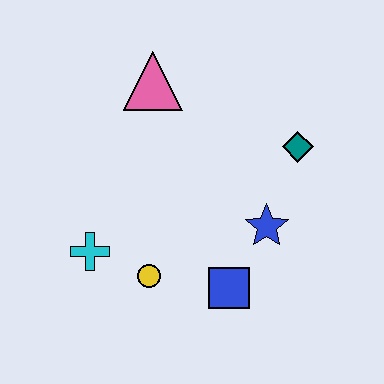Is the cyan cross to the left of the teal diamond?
Yes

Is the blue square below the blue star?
Yes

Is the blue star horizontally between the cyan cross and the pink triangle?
No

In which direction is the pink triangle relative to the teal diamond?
The pink triangle is to the left of the teal diamond.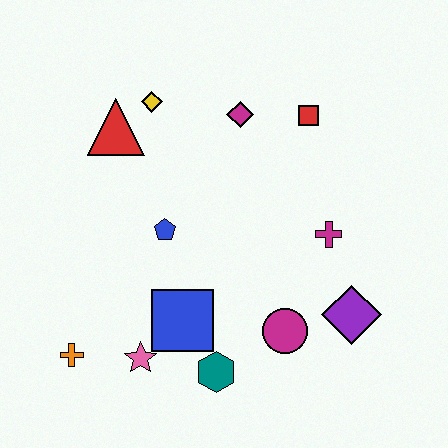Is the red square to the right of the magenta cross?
No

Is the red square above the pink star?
Yes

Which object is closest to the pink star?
The blue square is closest to the pink star.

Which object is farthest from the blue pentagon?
The purple diamond is farthest from the blue pentagon.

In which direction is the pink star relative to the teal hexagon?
The pink star is to the left of the teal hexagon.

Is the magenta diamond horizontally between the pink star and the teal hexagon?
No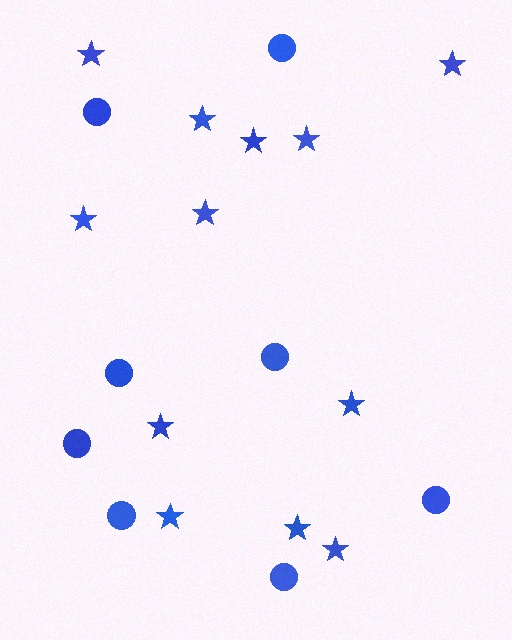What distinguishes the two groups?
There are 2 groups: one group of circles (8) and one group of stars (12).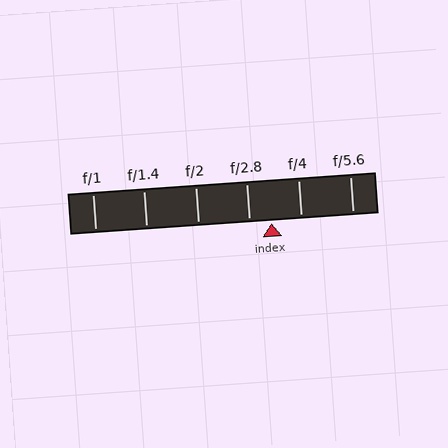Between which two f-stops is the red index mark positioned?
The index mark is between f/2.8 and f/4.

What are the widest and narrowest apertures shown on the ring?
The widest aperture shown is f/1 and the narrowest is f/5.6.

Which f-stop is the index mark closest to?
The index mark is closest to f/2.8.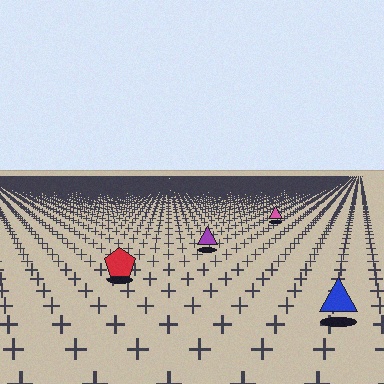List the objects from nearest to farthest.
From nearest to farthest: the blue triangle, the red pentagon, the purple triangle, the pink triangle.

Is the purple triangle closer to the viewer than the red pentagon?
No. The red pentagon is closer — you can tell from the texture gradient: the ground texture is coarser near it.